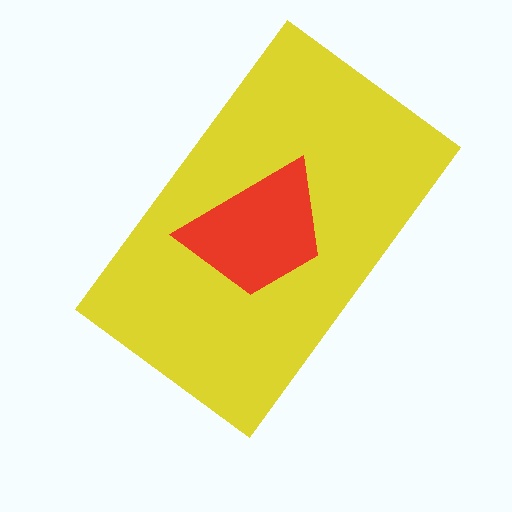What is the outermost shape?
The yellow rectangle.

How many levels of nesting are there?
2.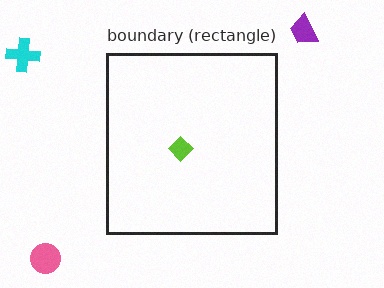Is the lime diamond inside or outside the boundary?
Inside.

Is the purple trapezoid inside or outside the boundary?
Outside.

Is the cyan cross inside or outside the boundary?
Outside.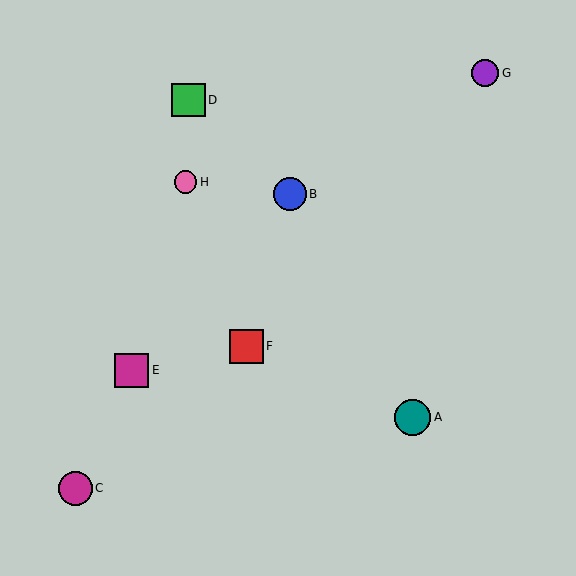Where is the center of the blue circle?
The center of the blue circle is at (290, 194).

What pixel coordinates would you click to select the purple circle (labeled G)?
Click at (485, 73) to select the purple circle G.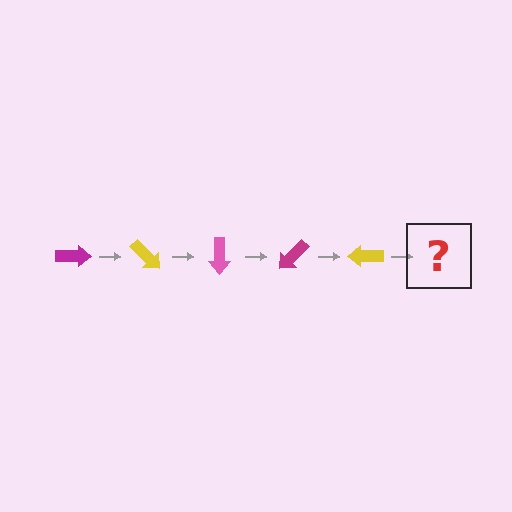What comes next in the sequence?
The next element should be a pink arrow, rotated 225 degrees from the start.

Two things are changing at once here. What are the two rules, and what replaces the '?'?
The two rules are that it rotates 45 degrees each step and the color cycles through magenta, yellow, and pink. The '?' should be a pink arrow, rotated 225 degrees from the start.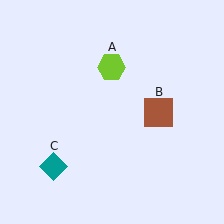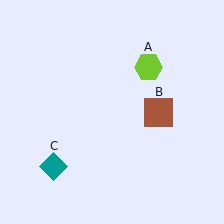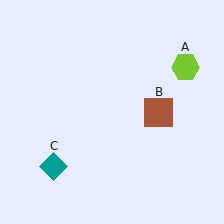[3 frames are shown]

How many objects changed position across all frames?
1 object changed position: lime hexagon (object A).